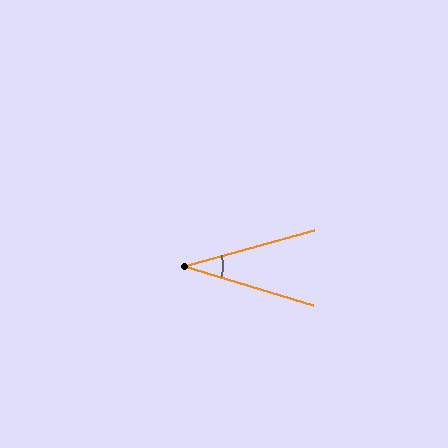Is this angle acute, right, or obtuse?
It is acute.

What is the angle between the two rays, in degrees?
Approximately 32 degrees.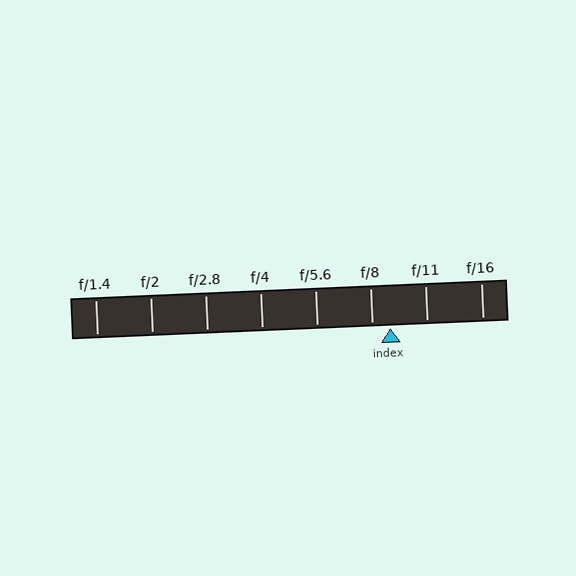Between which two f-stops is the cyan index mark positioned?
The index mark is between f/8 and f/11.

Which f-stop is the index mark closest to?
The index mark is closest to f/8.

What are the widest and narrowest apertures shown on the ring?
The widest aperture shown is f/1.4 and the narrowest is f/16.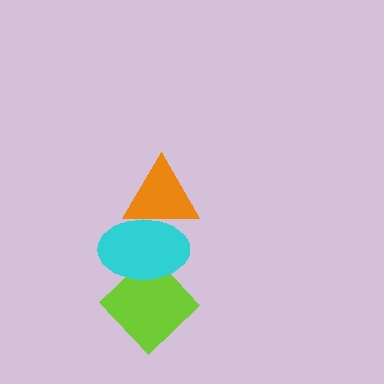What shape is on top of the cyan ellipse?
The orange triangle is on top of the cyan ellipse.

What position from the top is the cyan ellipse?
The cyan ellipse is 2nd from the top.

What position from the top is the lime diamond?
The lime diamond is 3rd from the top.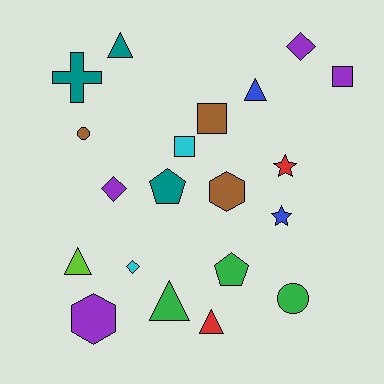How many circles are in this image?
There are 2 circles.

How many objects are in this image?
There are 20 objects.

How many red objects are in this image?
There are 2 red objects.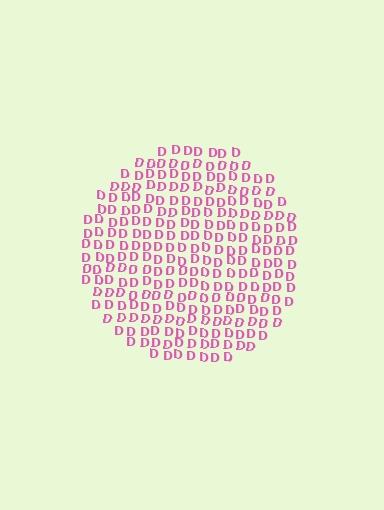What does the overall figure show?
The overall figure shows a circle.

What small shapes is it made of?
It is made of small letter D's.